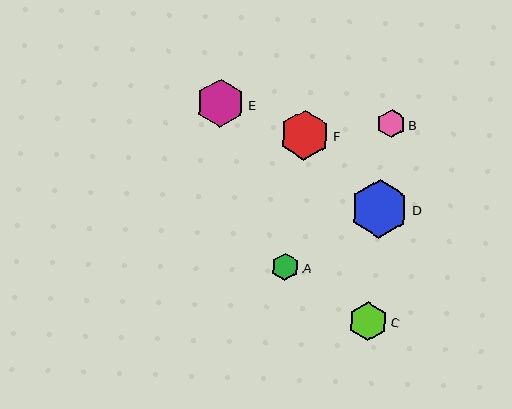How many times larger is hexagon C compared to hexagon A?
Hexagon C is approximately 1.4 times the size of hexagon A.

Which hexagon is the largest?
Hexagon D is the largest with a size of approximately 59 pixels.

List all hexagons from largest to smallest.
From largest to smallest: D, F, E, C, B, A.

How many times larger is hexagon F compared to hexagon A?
Hexagon F is approximately 1.8 times the size of hexagon A.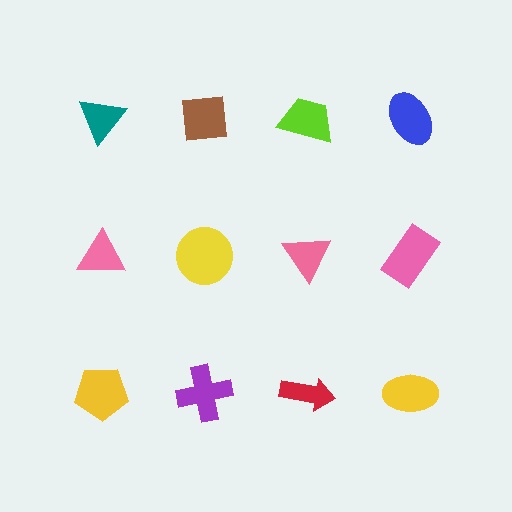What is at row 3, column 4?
A yellow ellipse.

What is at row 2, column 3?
A pink triangle.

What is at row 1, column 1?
A teal triangle.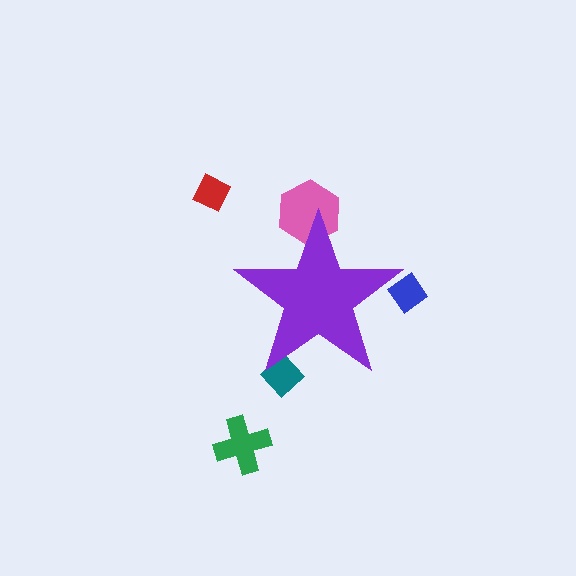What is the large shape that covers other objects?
A purple star.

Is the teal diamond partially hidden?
Yes, the teal diamond is partially hidden behind the purple star.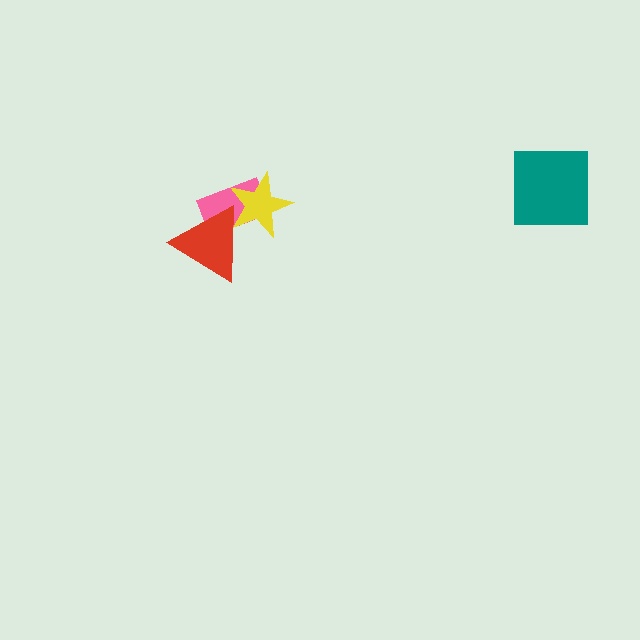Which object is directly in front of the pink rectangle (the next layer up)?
The red triangle is directly in front of the pink rectangle.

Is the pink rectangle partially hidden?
Yes, it is partially covered by another shape.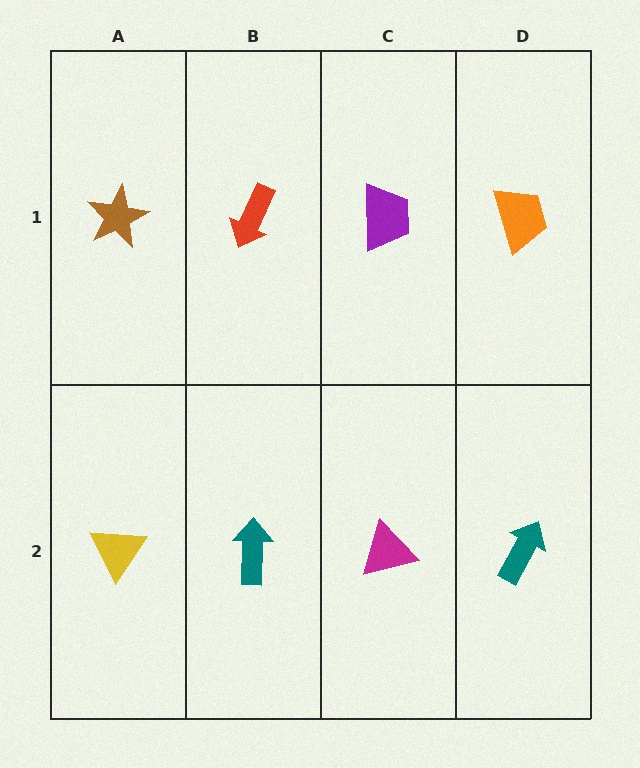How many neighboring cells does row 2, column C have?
3.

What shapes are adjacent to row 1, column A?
A yellow triangle (row 2, column A), a red arrow (row 1, column B).